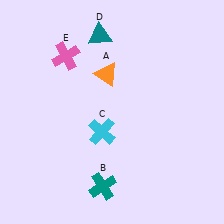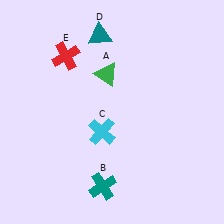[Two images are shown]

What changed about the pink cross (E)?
In Image 1, E is pink. In Image 2, it changed to red.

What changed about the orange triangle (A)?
In Image 1, A is orange. In Image 2, it changed to green.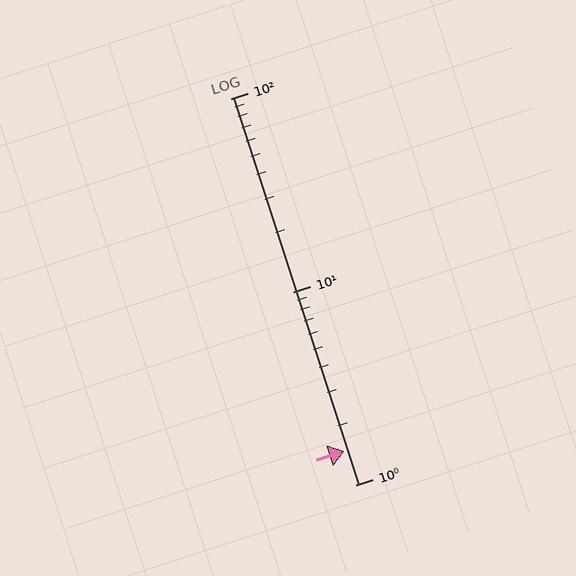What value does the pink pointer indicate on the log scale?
The pointer indicates approximately 1.5.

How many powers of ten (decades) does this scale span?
The scale spans 2 decades, from 1 to 100.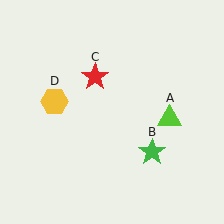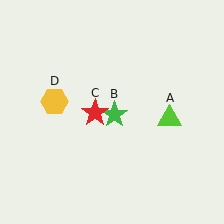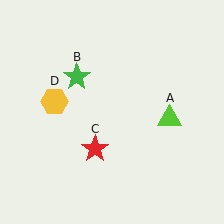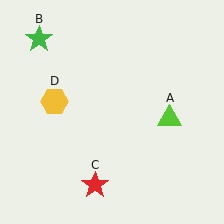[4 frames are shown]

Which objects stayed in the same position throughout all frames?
Lime triangle (object A) and yellow hexagon (object D) remained stationary.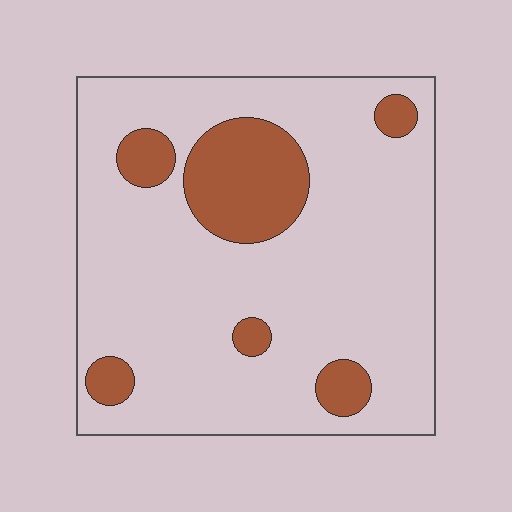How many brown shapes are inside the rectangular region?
6.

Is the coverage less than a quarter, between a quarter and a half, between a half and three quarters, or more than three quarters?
Less than a quarter.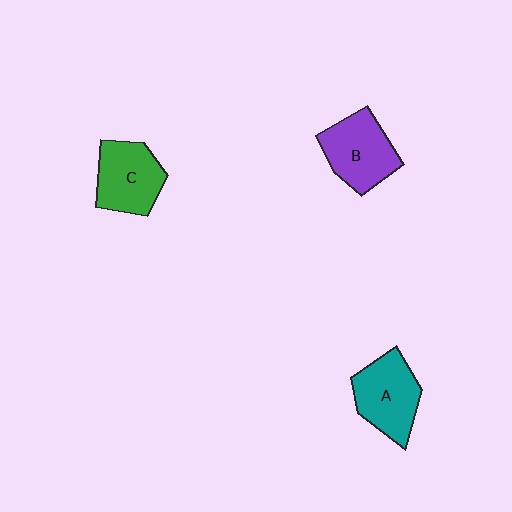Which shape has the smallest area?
Shape C (green).